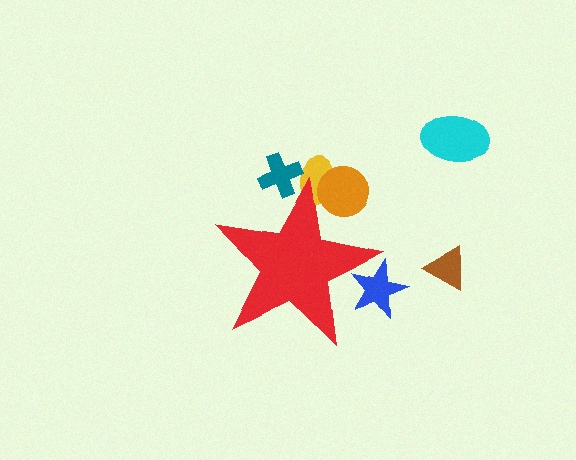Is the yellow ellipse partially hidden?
Yes, the yellow ellipse is partially hidden behind the red star.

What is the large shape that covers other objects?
A red star.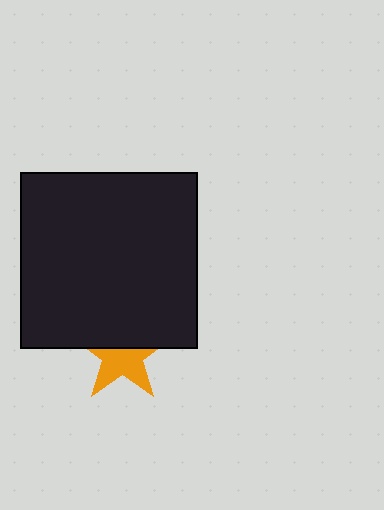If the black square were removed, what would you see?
You would see the complete orange star.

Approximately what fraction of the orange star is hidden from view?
Roughly 46% of the orange star is hidden behind the black square.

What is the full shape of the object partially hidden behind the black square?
The partially hidden object is an orange star.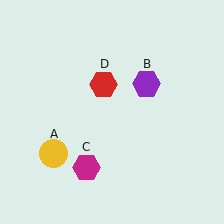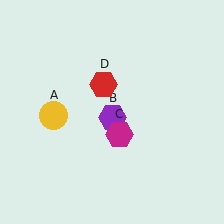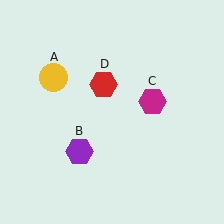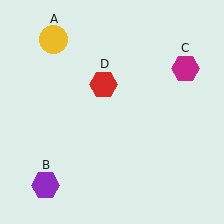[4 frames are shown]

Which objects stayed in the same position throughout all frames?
Red hexagon (object D) remained stationary.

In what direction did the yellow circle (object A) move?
The yellow circle (object A) moved up.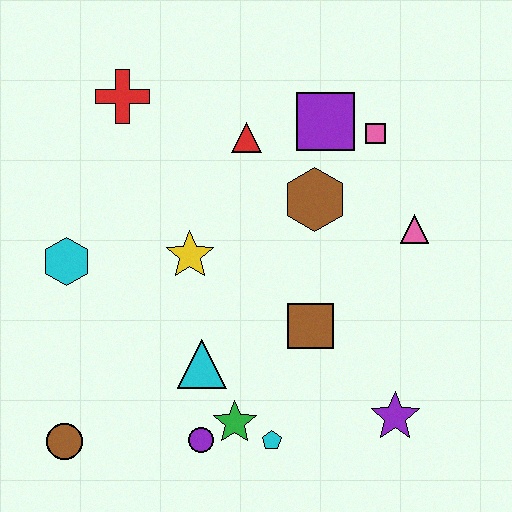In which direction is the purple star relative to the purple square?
The purple star is below the purple square.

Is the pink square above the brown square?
Yes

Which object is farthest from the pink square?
The brown circle is farthest from the pink square.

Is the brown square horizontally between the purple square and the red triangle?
Yes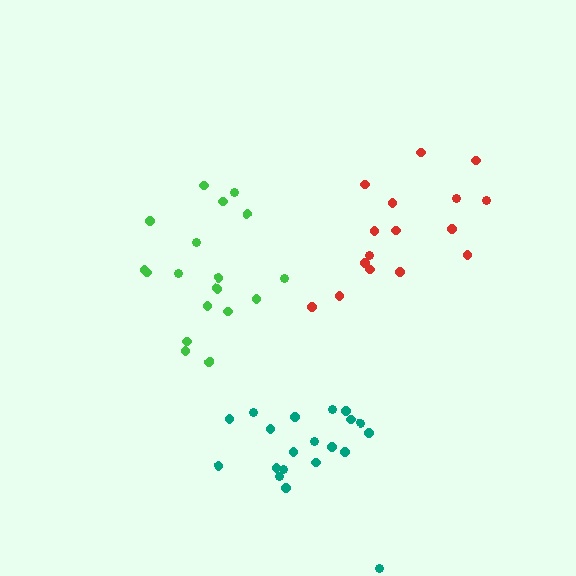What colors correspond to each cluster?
The clusters are colored: green, teal, red.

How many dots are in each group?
Group 1: 18 dots, Group 2: 20 dots, Group 3: 16 dots (54 total).